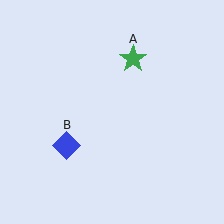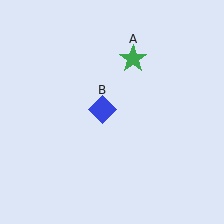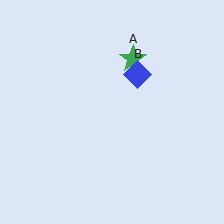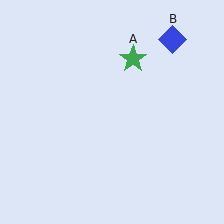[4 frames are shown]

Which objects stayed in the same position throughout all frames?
Green star (object A) remained stationary.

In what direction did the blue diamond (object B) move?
The blue diamond (object B) moved up and to the right.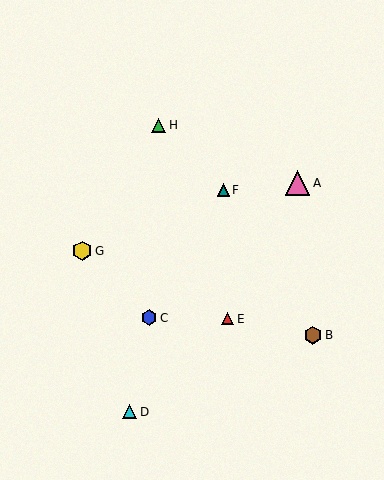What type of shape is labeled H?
Shape H is a green triangle.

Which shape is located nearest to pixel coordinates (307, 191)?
The pink triangle (labeled A) at (297, 183) is nearest to that location.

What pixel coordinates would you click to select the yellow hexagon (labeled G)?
Click at (82, 251) to select the yellow hexagon G.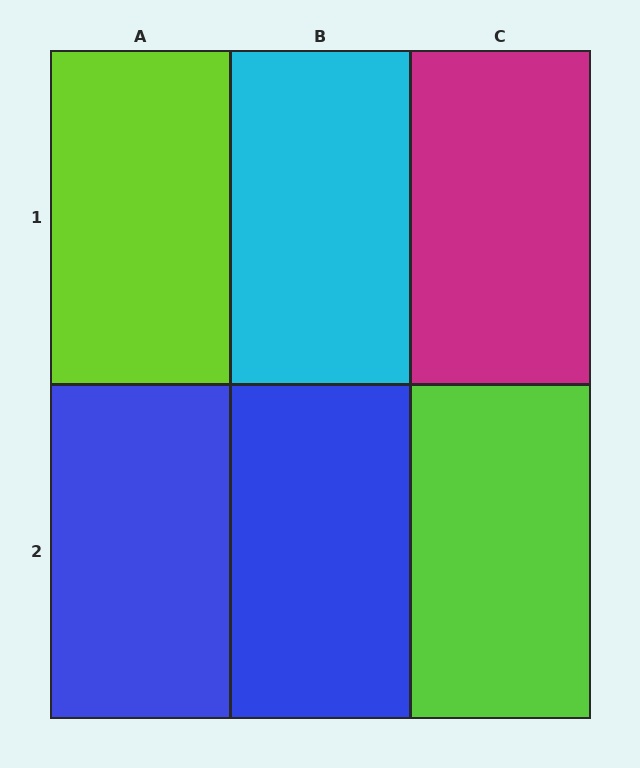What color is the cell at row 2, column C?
Lime.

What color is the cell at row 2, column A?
Blue.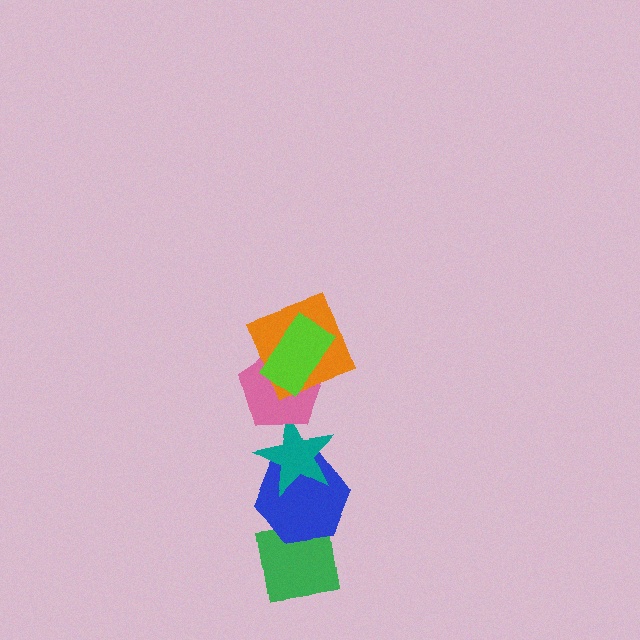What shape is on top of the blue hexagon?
The teal star is on top of the blue hexagon.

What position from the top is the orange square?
The orange square is 2nd from the top.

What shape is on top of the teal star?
The pink pentagon is on top of the teal star.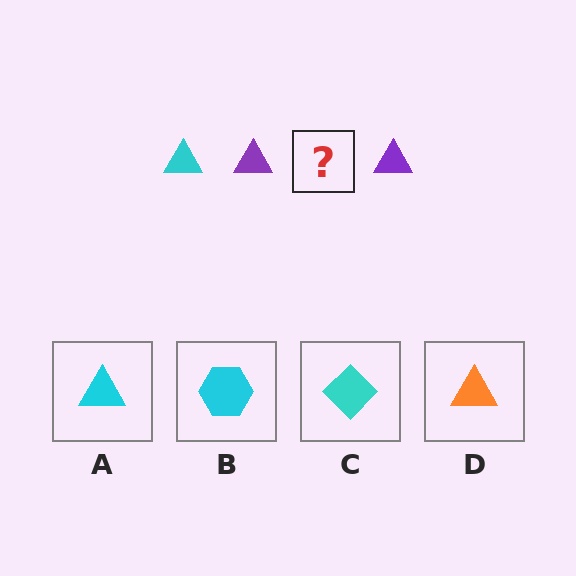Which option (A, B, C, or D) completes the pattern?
A.